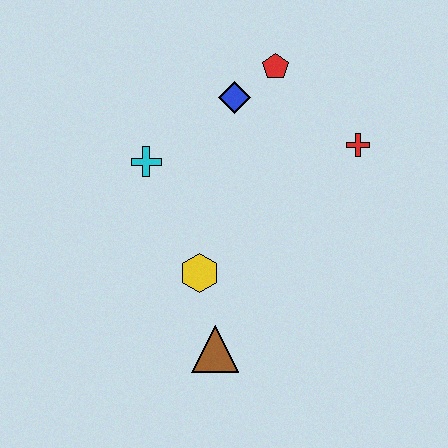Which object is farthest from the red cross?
The brown triangle is farthest from the red cross.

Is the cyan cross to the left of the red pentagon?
Yes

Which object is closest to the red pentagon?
The blue diamond is closest to the red pentagon.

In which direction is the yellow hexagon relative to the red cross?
The yellow hexagon is to the left of the red cross.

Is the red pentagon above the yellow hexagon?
Yes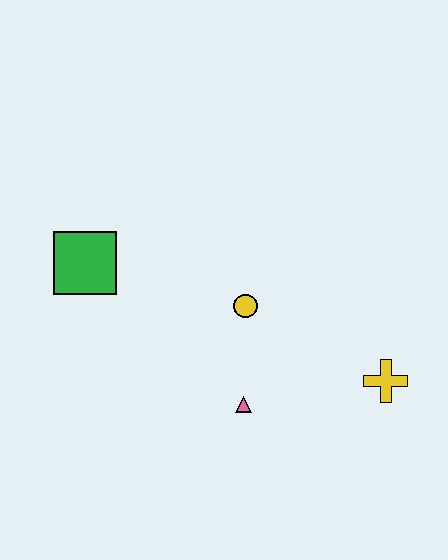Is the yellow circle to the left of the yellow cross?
Yes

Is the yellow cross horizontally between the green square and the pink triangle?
No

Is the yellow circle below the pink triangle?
No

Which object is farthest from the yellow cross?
The green square is farthest from the yellow cross.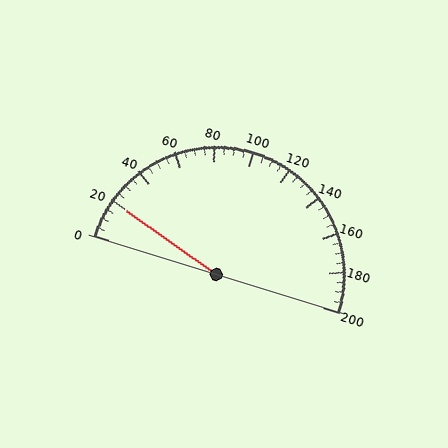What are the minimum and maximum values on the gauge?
The gauge ranges from 0 to 200.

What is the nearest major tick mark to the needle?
The nearest major tick mark is 20.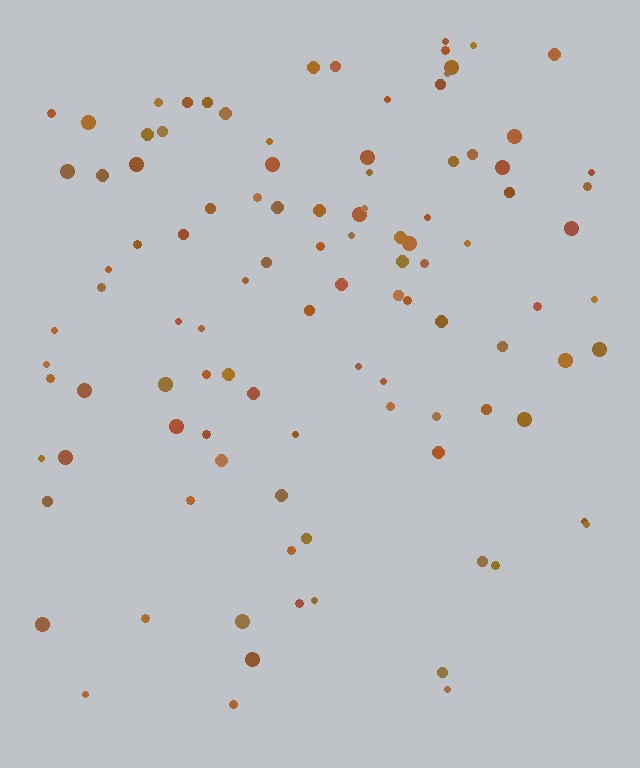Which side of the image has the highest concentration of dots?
The top.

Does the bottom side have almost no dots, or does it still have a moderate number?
Still a moderate number, just noticeably fewer than the top.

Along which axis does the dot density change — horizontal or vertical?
Vertical.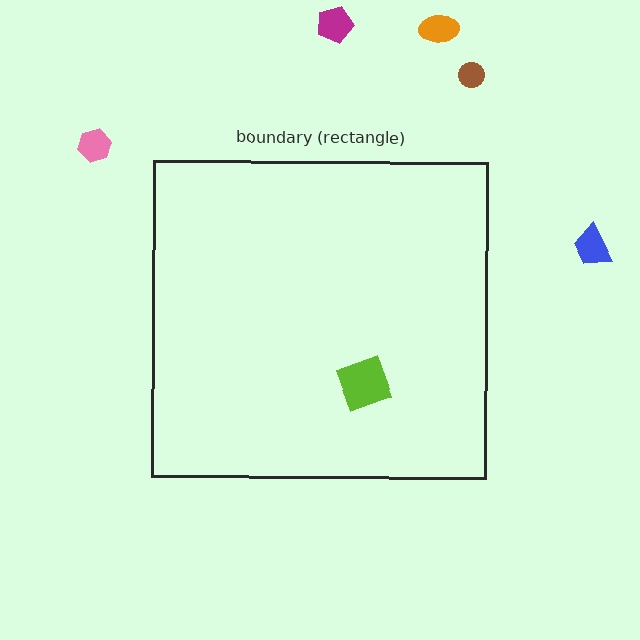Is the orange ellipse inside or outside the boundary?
Outside.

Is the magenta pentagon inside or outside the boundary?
Outside.